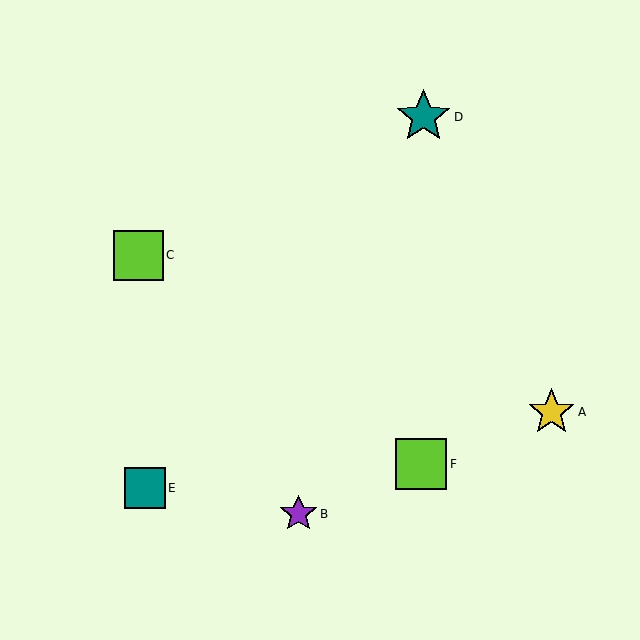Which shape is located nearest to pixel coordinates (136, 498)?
The teal square (labeled E) at (145, 488) is nearest to that location.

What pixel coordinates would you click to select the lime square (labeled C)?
Click at (138, 255) to select the lime square C.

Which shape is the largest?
The teal star (labeled D) is the largest.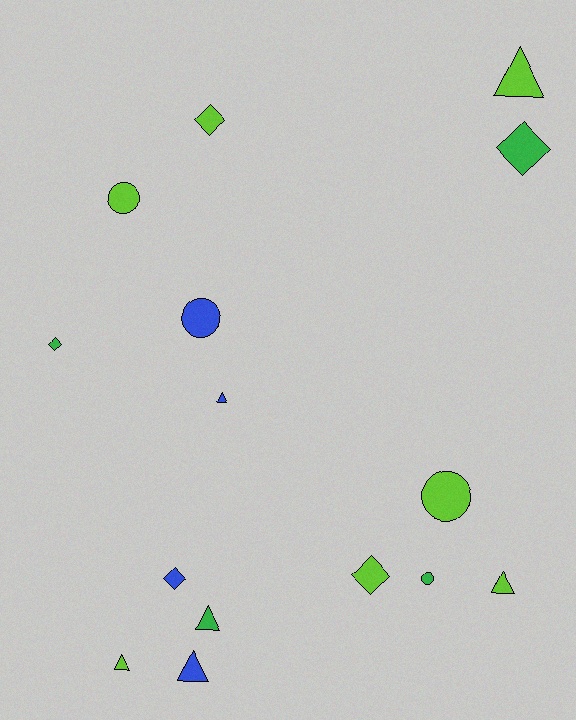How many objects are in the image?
There are 15 objects.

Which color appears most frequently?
Lime, with 7 objects.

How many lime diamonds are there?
There are 2 lime diamonds.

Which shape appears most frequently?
Triangle, with 6 objects.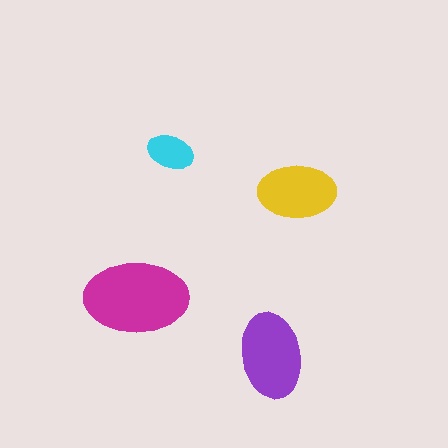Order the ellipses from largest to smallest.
the magenta one, the purple one, the yellow one, the cyan one.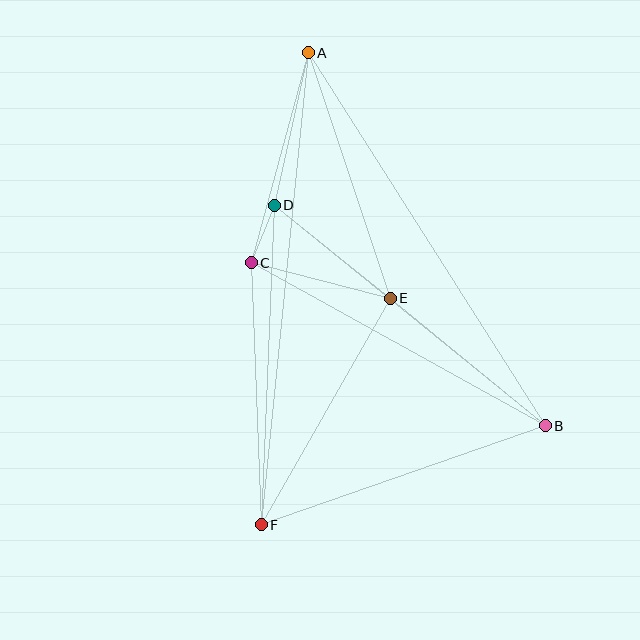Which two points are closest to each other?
Points C and D are closest to each other.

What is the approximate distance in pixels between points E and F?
The distance between E and F is approximately 261 pixels.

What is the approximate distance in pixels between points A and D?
The distance between A and D is approximately 156 pixels.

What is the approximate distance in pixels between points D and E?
The distance between D and E is approximately 149 pixels.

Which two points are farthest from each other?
Points A and F are farthest from each other.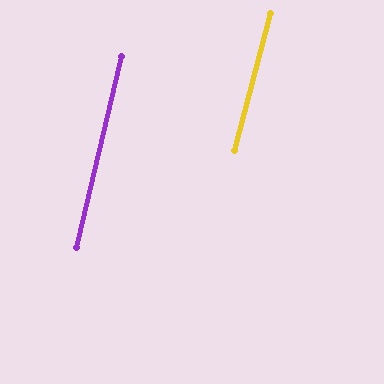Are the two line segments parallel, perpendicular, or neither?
Parallel — their directions differ by only 1.8°.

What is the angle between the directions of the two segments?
Approximately 2 degrees.